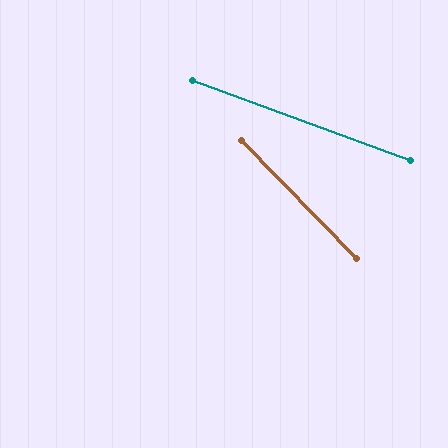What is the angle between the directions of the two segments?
Approximately 26 degrees.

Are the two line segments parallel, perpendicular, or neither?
Neither parallel nor perpendicular — they differ by about 26°.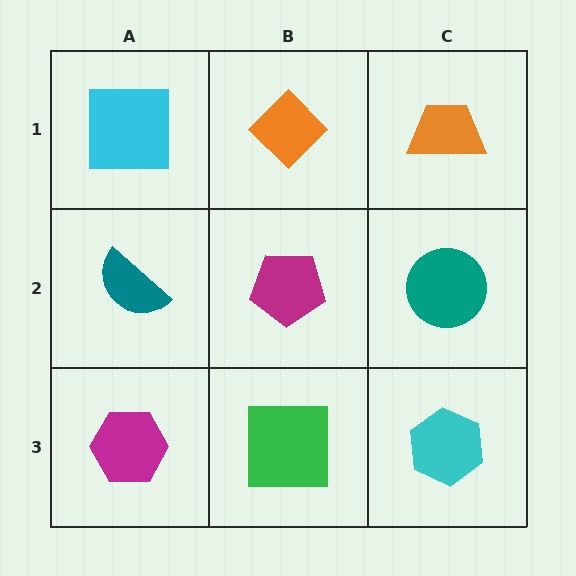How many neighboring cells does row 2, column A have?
3.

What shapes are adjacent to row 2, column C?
An orange trapezoid (row 1, column C), a cyan hexagon (row 3, column C), a magenta pentagon (row 2, column B).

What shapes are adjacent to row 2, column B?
An orange diamond (row 1, column B), a green square (row 3, column B), a teal semicircle (row 2, column A), a teal circle (row 2, column C).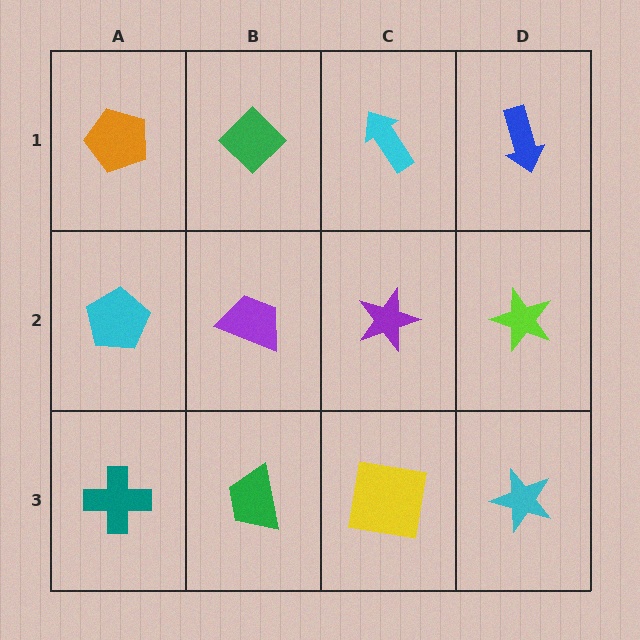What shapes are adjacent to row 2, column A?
An orange pentagon (row 1, column A), a teal cross (row 3, column A), a purple trapezoid (row 2, column B).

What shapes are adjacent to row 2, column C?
A cyan arrow (row 1, column C), a yellow square (row 3, column C), a purple trapezoid (row 2, column B), a lime star (row 2, column D).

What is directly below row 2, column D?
A cyan star.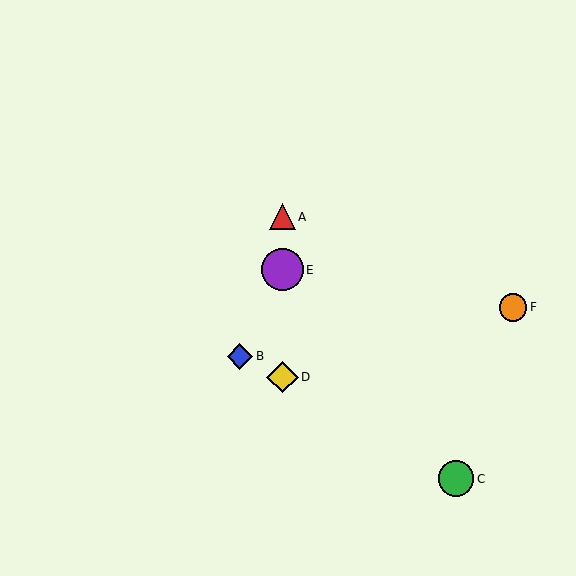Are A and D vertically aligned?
Yes, both are at x≈282.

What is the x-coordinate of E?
Object E is at x≈282.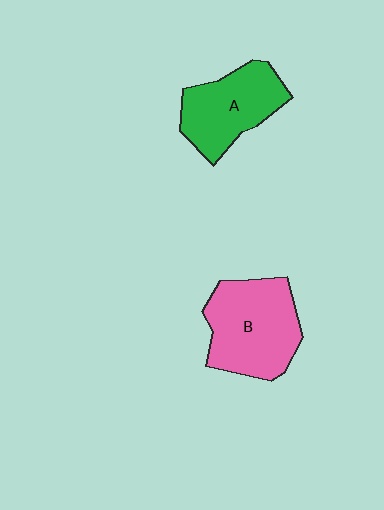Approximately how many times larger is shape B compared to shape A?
Approximately 1.2 times.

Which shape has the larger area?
Shape B (pink).